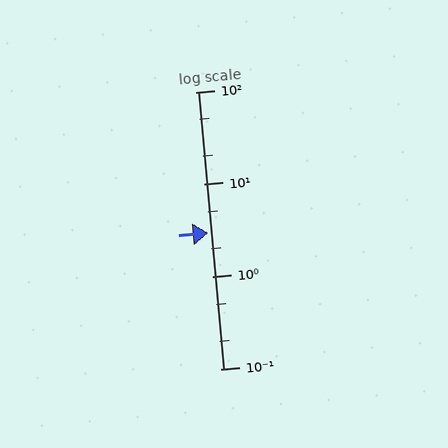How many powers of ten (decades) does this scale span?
The scale spans 3 decades, from 0.1 to 100.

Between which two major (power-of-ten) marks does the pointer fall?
The pointer is between 1 and 10.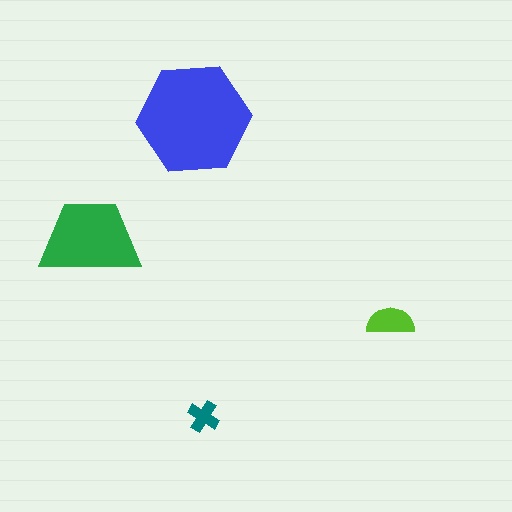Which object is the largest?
The blue hexagon.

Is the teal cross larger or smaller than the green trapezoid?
Smaller.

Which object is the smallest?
The teal cross.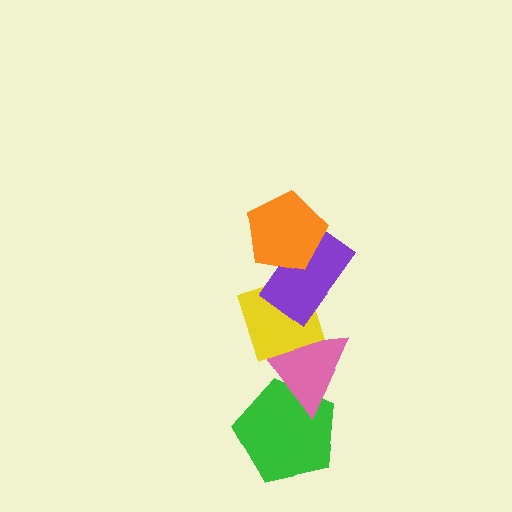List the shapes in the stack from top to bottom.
From top to bottom: the orange pentagon, the purple rectangle, the yellow diamond, the pink triangle, the green pentagon.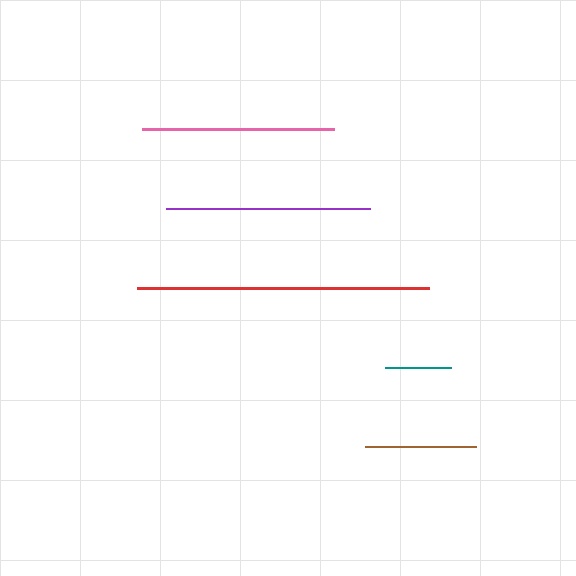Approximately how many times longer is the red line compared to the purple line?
The red line is approximately 1.4 times the length of the purple line.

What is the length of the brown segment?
The brown segment is approximately 112 pixels long.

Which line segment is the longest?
The red line is the longest at approximately 292 pixels.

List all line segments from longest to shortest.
From longest to shortest: red, purple, pink, brown, teal.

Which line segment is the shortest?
The teal line is the shortest at approximately 67 pixels.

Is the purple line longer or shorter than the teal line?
The purple line is longer than the teal line.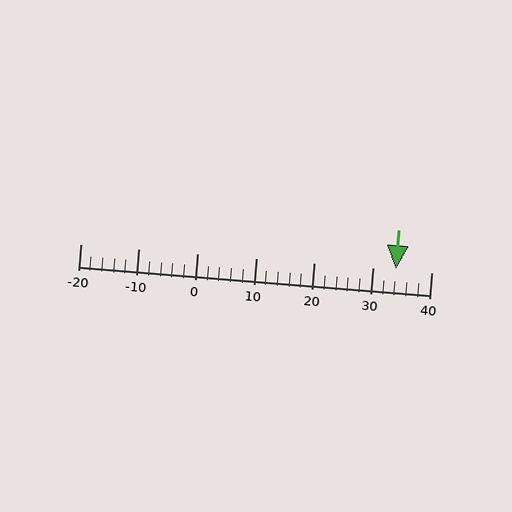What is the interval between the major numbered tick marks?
The major tick marks are spaced 10 units apart.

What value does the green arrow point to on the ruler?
The green arrow points to approximately 34.